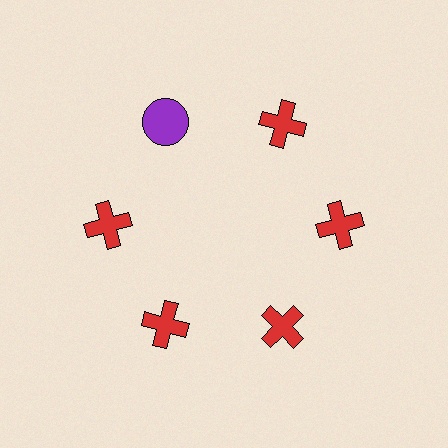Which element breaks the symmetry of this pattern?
The purple circle at roughly the 11 o'clock position breaks the symmetry. All other shapes are red crosses.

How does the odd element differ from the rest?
It differs in both color (purple instead of red) and shape (circle instead of cross).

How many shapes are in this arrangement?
There are 6 shapes arranged in a ring pattern.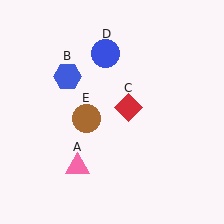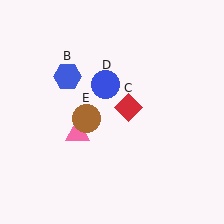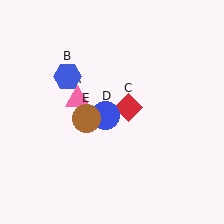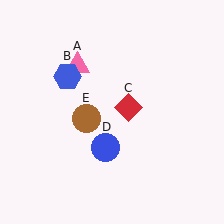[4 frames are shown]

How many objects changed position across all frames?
2 objects changed position: pink triangle (object A), blue circle (object D).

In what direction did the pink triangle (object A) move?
The pink triangle (object A) moved up.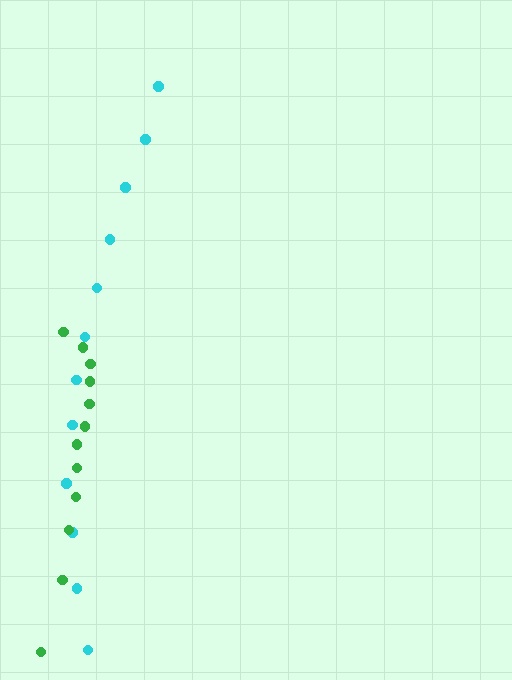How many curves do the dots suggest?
There are 2 distinct paths.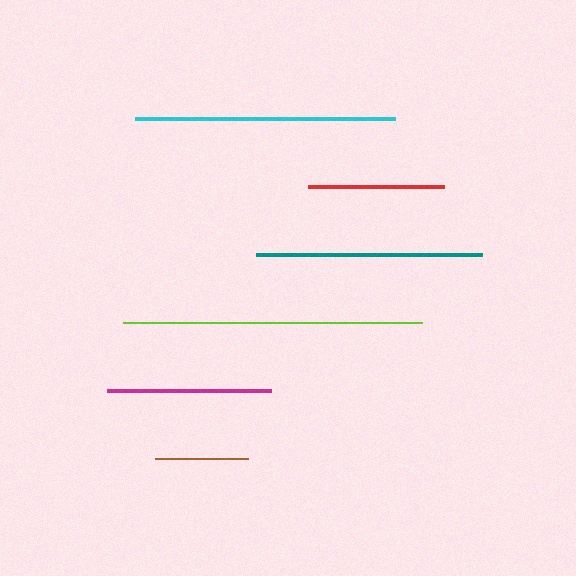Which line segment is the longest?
The lime line is the longest at approximately 299 pixels.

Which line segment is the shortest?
The brown line is the shortest at approximately 93 pixels.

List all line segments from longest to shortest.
From longest to shortest: lime, cyan, teal, magenta, red, brown.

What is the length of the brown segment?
The brown segment is approximately 93 pixels long.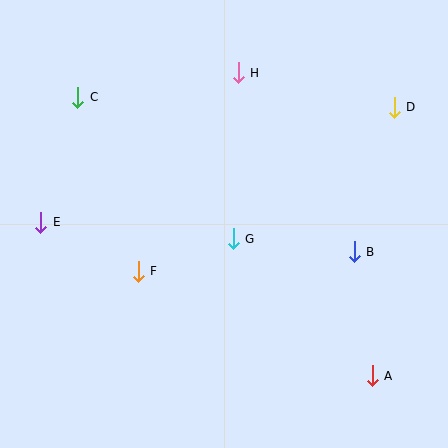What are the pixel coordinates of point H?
Point H is at (238, 73).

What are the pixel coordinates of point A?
Point A is at (372, 376).